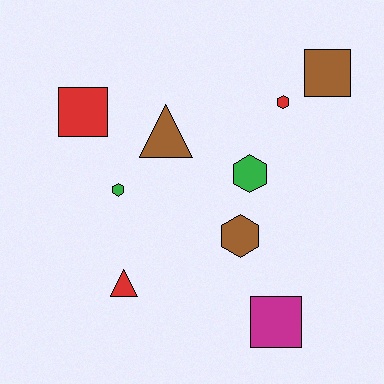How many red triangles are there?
There is 1 red triangle.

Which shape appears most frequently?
Hexagon, with 4 objects.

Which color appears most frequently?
Red, with 3 objects.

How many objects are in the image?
There are 9 objects.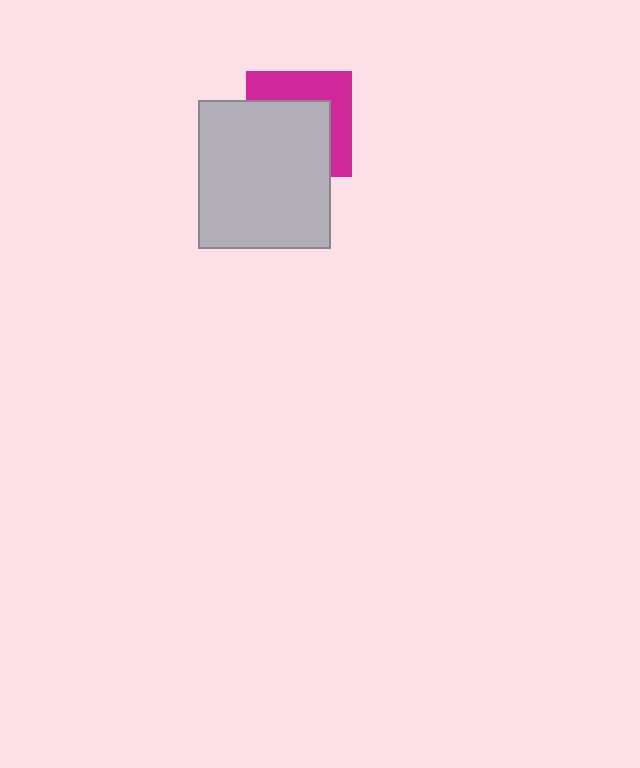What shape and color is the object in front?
The object in front is a light gray rectangle.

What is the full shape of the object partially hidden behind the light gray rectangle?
The partially hidden object is a magenta square.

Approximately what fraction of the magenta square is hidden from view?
Roughly 60% of the magenta square is hidden behind the light gray rectangle.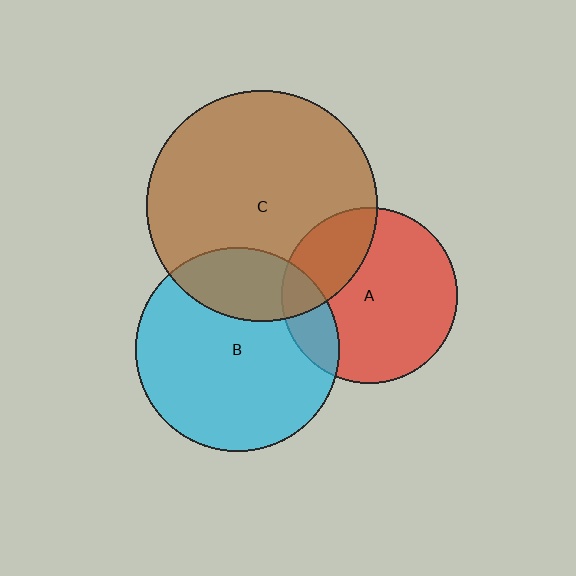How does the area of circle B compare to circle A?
Approximately 1.3 times.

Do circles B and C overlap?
Yes.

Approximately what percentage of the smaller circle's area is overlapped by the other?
Approximately 25%.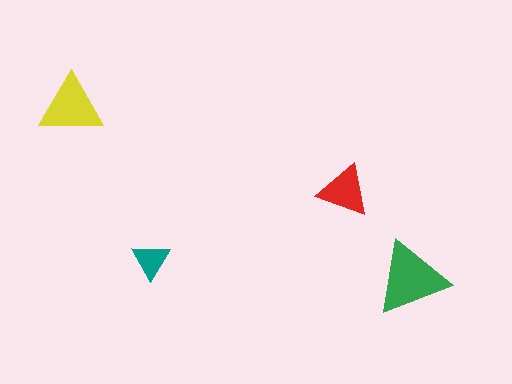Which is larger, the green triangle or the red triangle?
The green one.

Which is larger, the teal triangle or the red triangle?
The red one.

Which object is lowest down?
The green triangle is bottommost.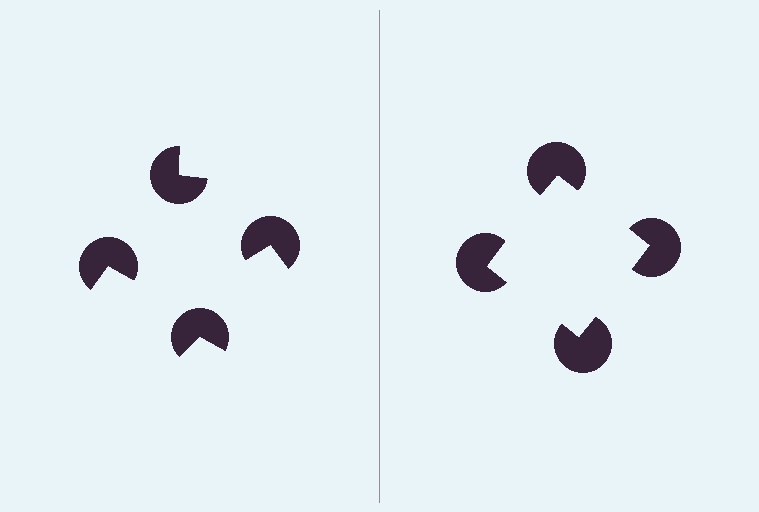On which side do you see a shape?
An illusory square appears on the right side. On the left side the wedge cuts are rotated, so no coherent shape forms.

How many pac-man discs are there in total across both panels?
8 — 4 on each side.